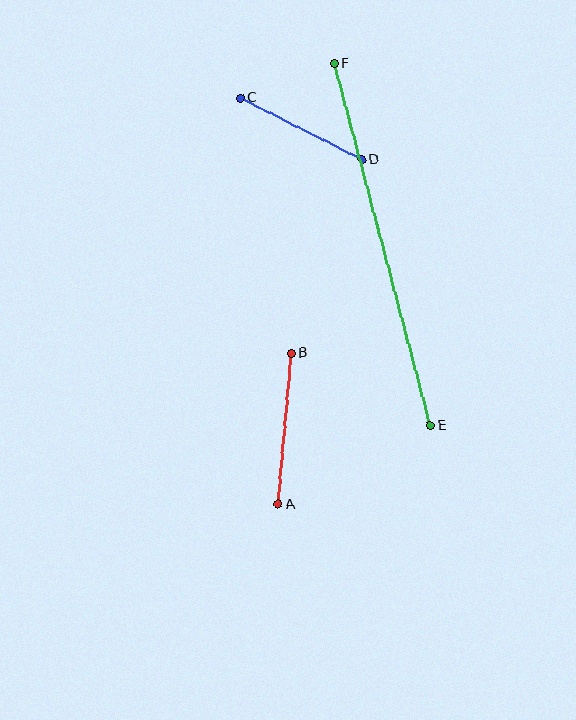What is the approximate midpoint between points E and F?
The midpoint is at approximately (382, 244) pixels.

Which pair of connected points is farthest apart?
Points E and F are farthest apart.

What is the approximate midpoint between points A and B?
The midpoint is at approximately (285, 429) pixels.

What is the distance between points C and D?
The distance is approximately 136 pixels.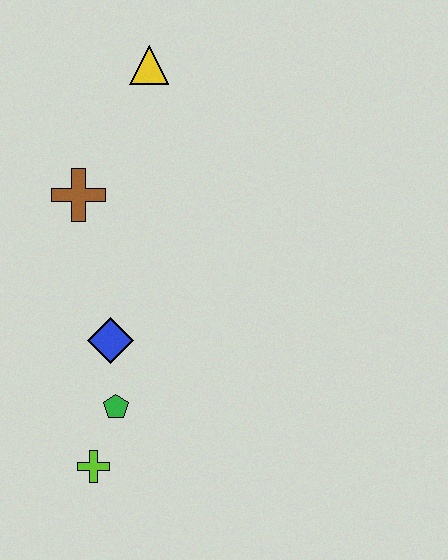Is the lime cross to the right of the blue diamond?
No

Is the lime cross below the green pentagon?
Yes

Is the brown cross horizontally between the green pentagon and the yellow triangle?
No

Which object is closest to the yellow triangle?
The brown cross is closest to the yellow triangle.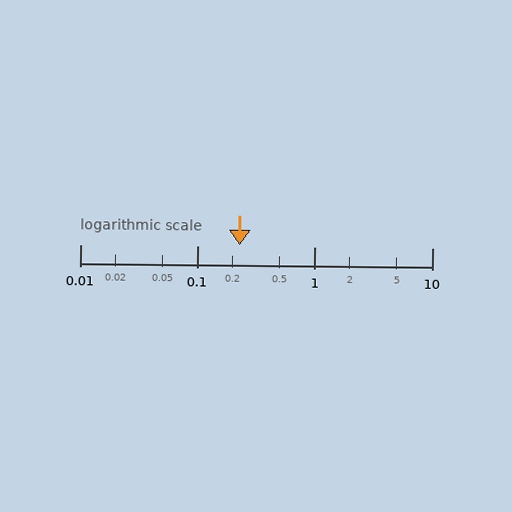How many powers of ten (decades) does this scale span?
The scale spans 3 decades, from 0.01 to 10.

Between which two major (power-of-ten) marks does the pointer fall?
The pointer is between 0.1 and 1.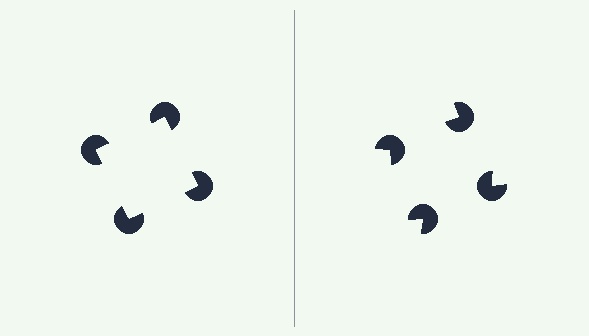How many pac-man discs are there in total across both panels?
8 — 4 on each side.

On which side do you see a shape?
An illusory square appears on the left side. On the right side the wedge cuts are rotated, so no coherent shape forms.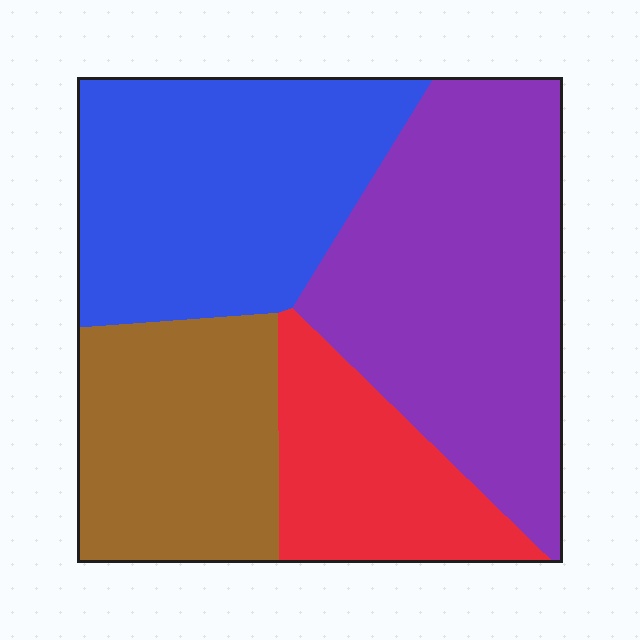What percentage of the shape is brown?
Brown covers around 20% of the shape.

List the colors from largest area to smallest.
From largest to smallest: purple, blue, brown, red.